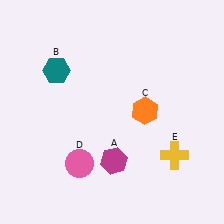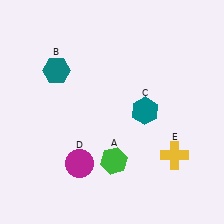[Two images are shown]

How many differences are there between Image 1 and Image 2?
There are 3 differences between the two images.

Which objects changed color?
A changed from magenta to green. C changed from orange to teal. D changed from pink to magenta.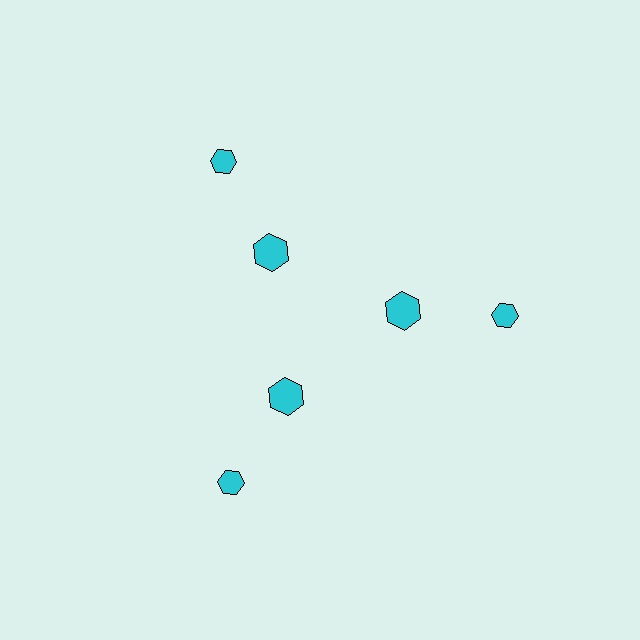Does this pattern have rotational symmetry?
Yes, this pattern has 3-fold rotational symmetry. It looks the same after rotating 120 degrees around the center.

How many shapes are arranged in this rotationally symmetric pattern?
There are 6 shapes, arranged in 3 groups of 2.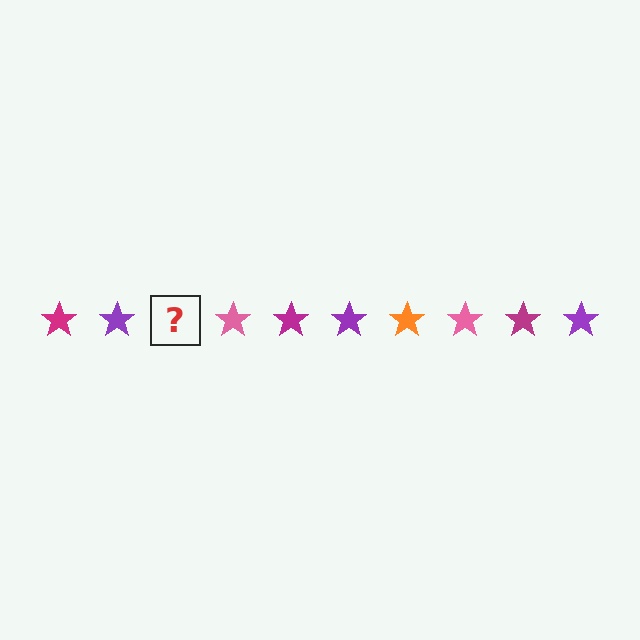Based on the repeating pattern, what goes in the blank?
The blank should be an orange star.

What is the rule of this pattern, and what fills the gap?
The rule is that the pattern cycles through magenta, purple, orange, pink stars. The gap should be filled with an orange star.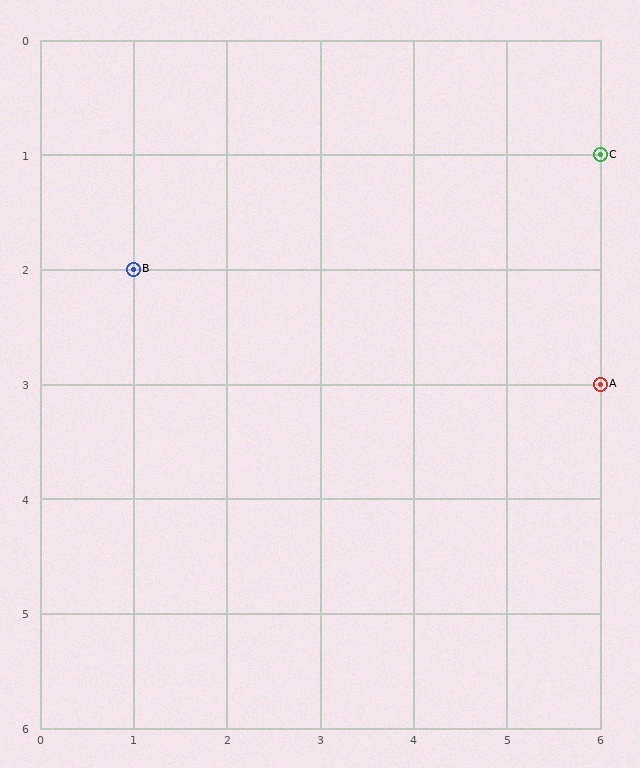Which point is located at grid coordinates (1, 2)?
Point B is at (1, 2).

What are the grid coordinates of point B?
Point B is at grid coordinates (1, 2).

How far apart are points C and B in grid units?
Points C and B are 5 columns and 1 row apart (about 5.1 grid units diagonally).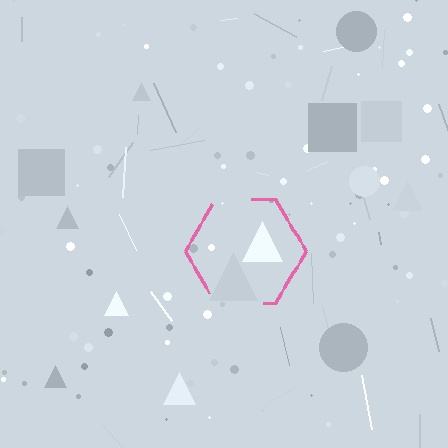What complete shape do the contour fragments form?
The contour fragments form a hexagon.